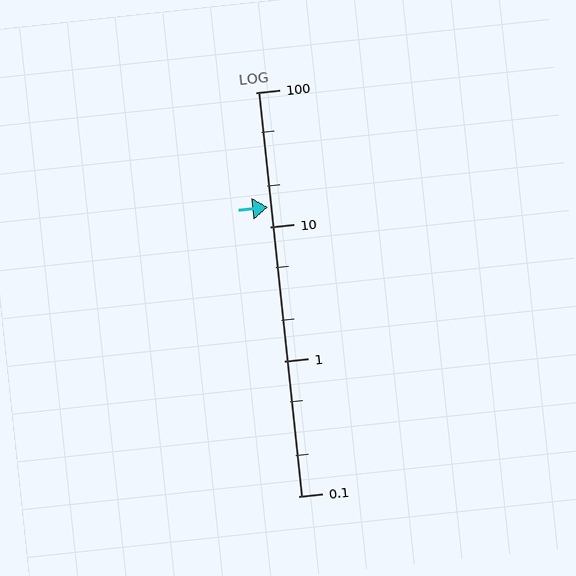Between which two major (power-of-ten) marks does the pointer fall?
The pointer is between 10 and 100.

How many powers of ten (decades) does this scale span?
The scale spans 3 decades, from 0.1 to 100.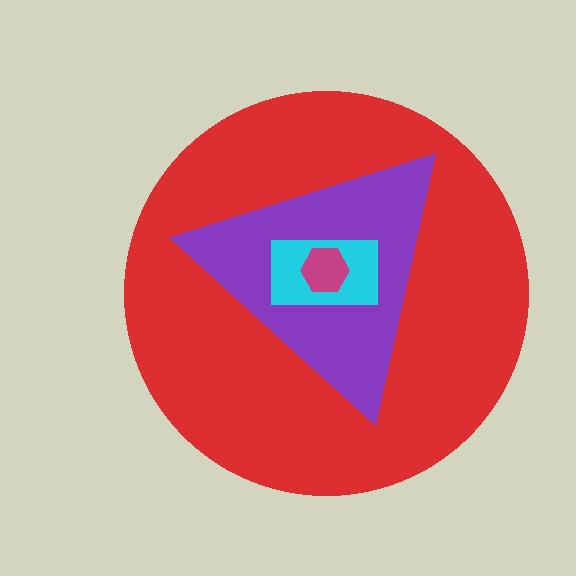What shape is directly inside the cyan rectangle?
The magenta hexagon.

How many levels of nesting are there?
4.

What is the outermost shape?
The red circle.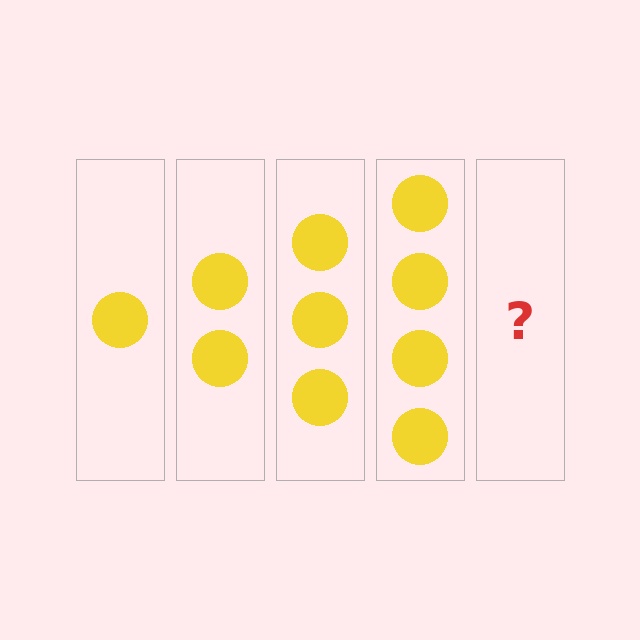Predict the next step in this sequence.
The next step is 5 circles.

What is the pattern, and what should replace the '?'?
The pattern is that each step adds one more circle. The '?' should be 5 circles.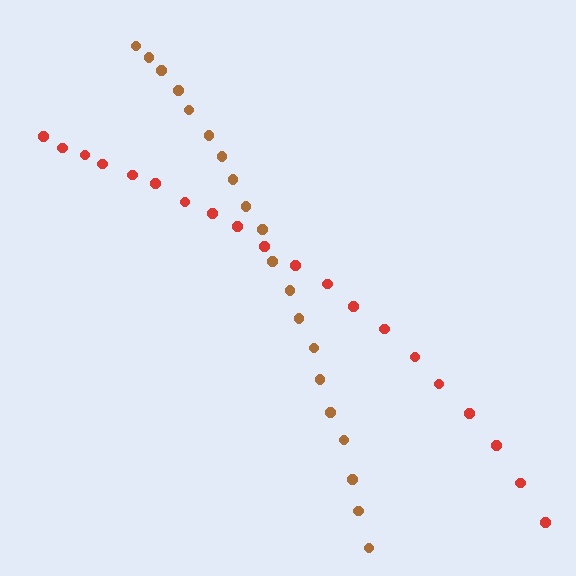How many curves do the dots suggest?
There are 2 distinct paths.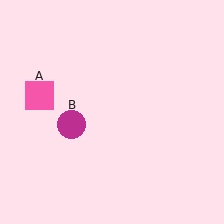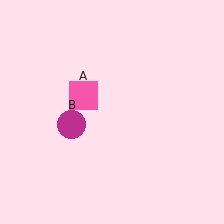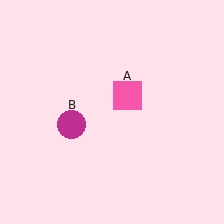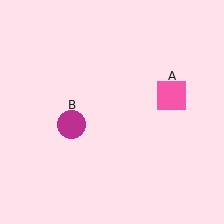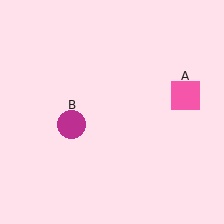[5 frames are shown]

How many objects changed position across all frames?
1 object changed position: pink square (object A).